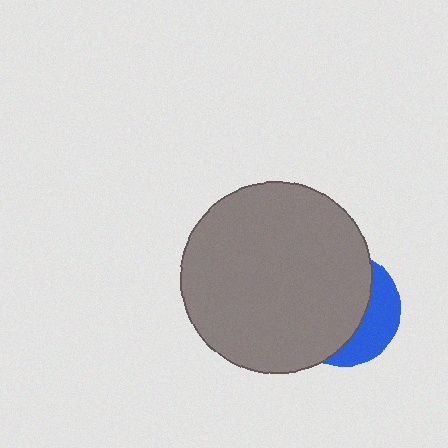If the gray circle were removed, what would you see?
You would see the complete blue circle.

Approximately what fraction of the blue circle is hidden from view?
Roughly 68% of the blue circle is hidden behind the gray circle.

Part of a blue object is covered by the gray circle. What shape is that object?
It is a circle.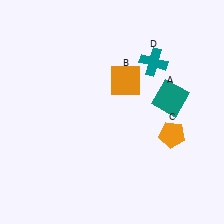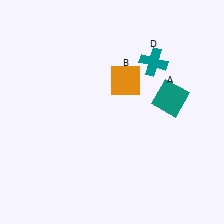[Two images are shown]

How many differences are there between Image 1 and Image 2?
There is 1 difference between the two images.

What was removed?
The orange pentagon (C) was removed in Image 2.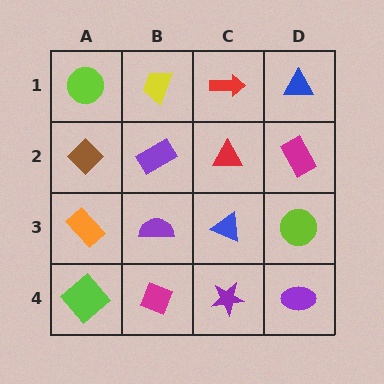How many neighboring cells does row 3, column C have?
4.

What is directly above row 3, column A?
A brown diamond.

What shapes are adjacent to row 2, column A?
A lime circle (row 1, column A), an orange rectangle (row 3, column A), a purple rectangle (row 2, column B).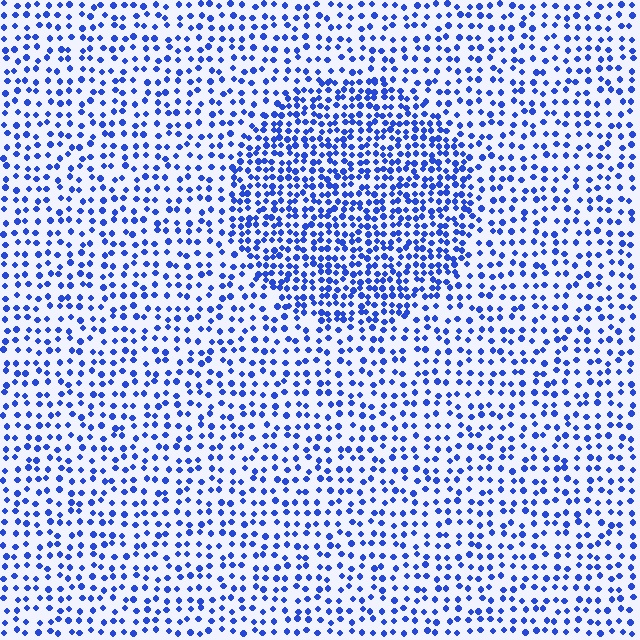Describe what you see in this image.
The image contains small blue elements arranged at two different densities. A circle-shaped region is visible where the elements are more densely packed than the surrounding area.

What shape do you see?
I see a circle.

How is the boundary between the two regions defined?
The boundary is defined by a change in element density (approximately 1.9x ratio). All elements are the same color, size, and shape.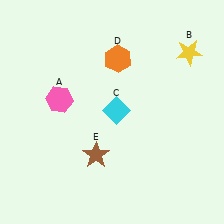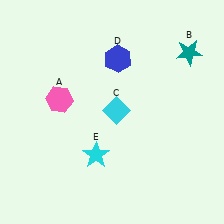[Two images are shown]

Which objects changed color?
B changed from yellow to teal. D changed from orange to blue. E changed from brown to cyan.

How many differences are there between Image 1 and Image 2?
There are 3 differences between the two images.